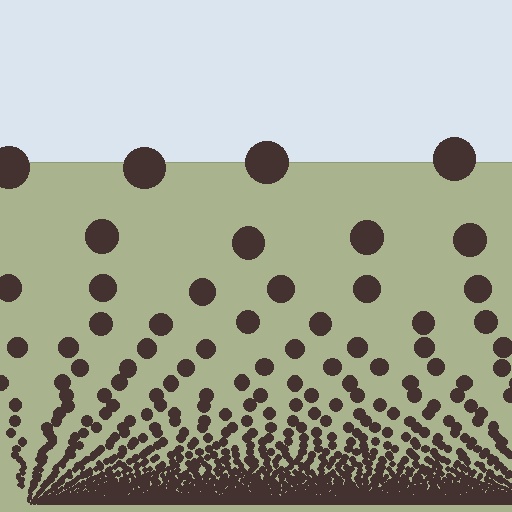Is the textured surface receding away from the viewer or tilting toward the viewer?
The surface appears to tilt toward the viewer. Texture elements get larger and sparser toward the top.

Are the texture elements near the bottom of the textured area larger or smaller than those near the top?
Smaller. The gradient is inverted — elements near the bottom are smaller and denser.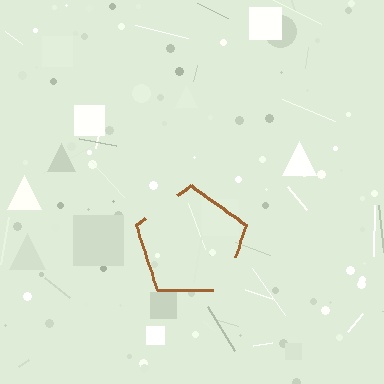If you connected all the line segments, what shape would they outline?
They would outline a pentagon.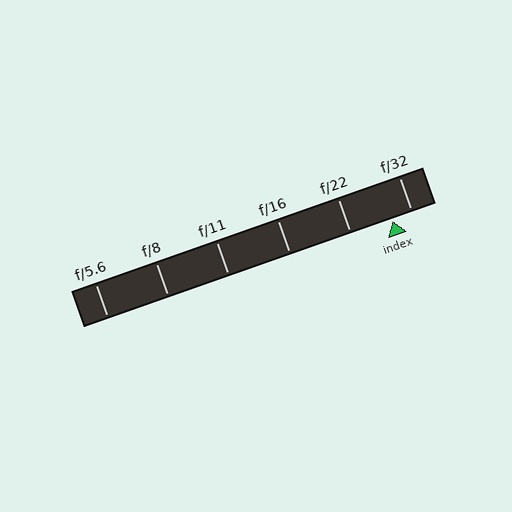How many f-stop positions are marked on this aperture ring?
There are 6 f-stop positions marked.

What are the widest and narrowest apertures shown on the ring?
The widest aperture shown is f/5.6 and the narrowest is f/32.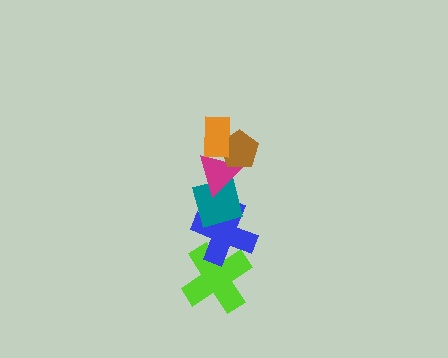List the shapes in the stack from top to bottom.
From top to bottom: the orange rectangle, the brown pentagon, the magenta triangle, the teal square, the blue cross, the lime cross.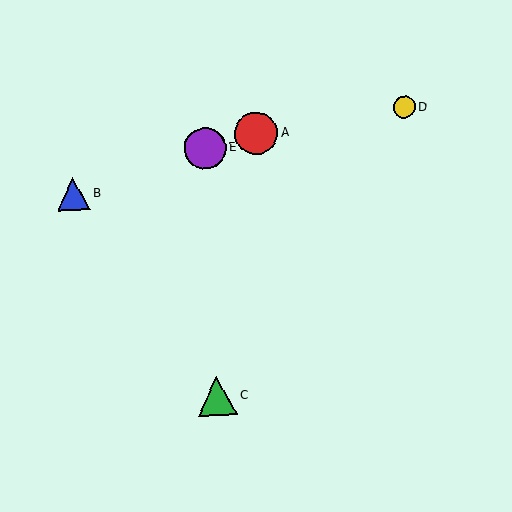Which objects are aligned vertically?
Objects C, E are aligned vertically.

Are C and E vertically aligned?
Yes, both are at x≈217.